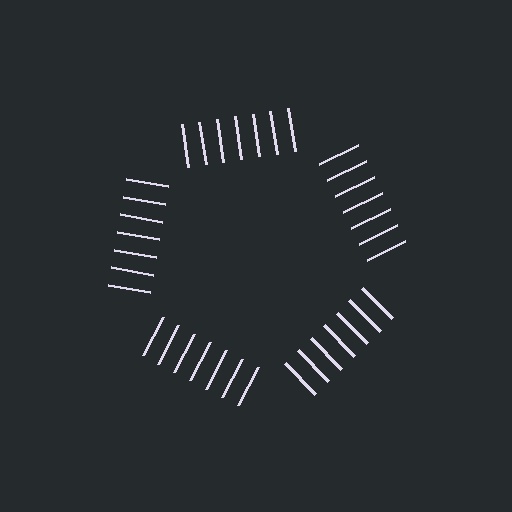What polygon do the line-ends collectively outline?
An illusory pentagon — the line segments terminate on its edges but no continuous stroke is drawn.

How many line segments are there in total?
35 — 7 along each of the 5 edges.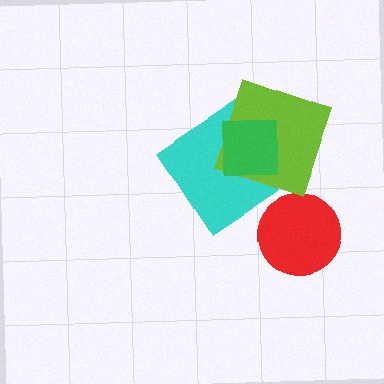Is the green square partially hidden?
No, no other shape covers it.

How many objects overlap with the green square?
2 objects overlap with the green square.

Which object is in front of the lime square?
The green square is in front of the lime square.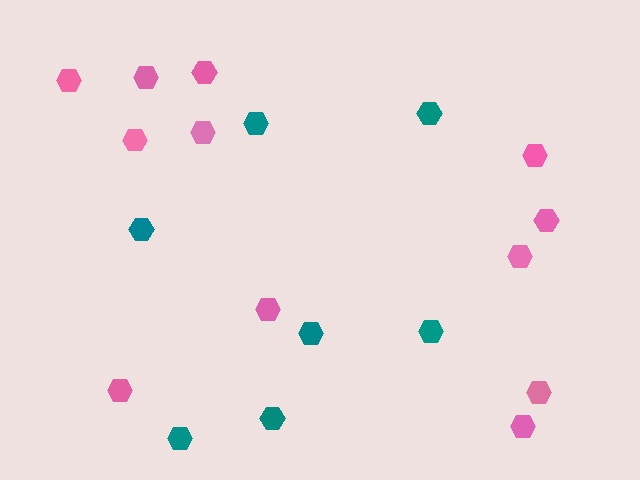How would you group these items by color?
There are 2 groups: one group of teal hexagons (7) and one group of pink hexagons (12).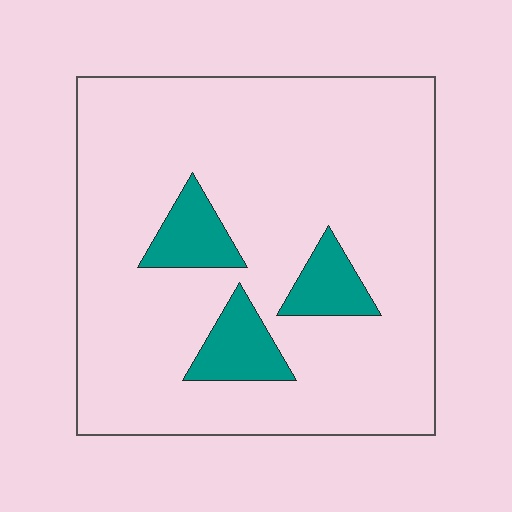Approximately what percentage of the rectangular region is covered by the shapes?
Approximately 10%.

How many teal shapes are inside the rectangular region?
3.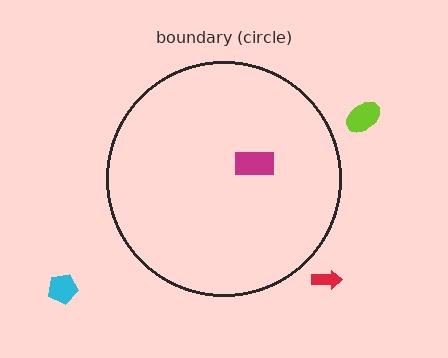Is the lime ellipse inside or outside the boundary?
Outside.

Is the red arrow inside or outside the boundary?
Outside.